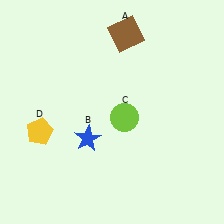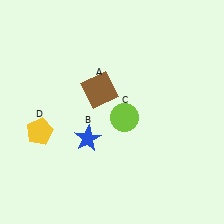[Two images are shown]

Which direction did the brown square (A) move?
The brown square (A) moved down.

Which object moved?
The brown square (A) moved down.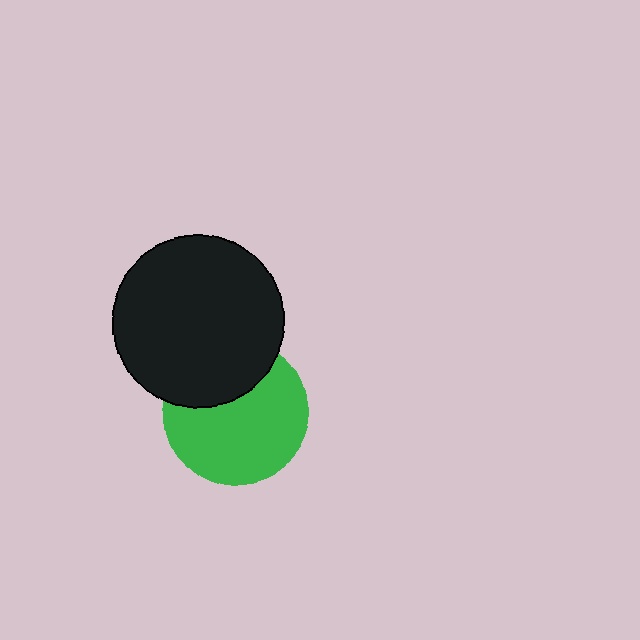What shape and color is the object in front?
The object in front is a black circle.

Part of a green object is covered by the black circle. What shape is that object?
It is a circle.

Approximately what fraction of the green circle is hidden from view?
Roughly 32% of the green circle is hidden behind the black circle.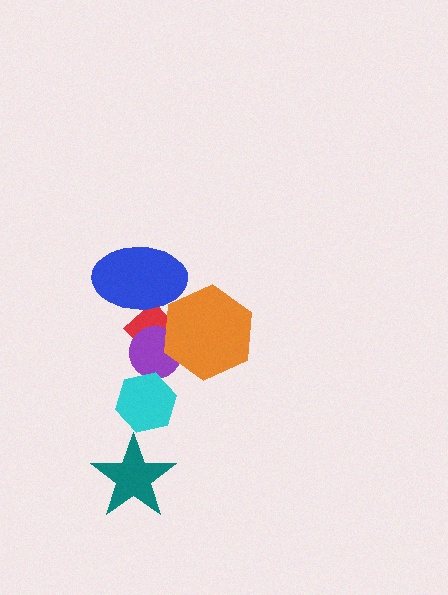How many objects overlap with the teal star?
0 objects overlap with the teal star.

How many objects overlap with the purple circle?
3 objects overlap with the purple circle.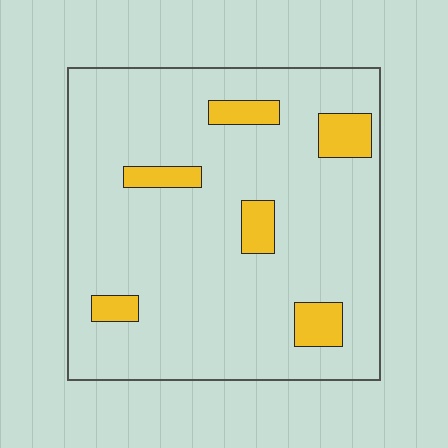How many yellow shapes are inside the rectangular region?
6.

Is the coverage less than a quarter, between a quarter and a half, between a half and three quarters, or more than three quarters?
Less than a quarter.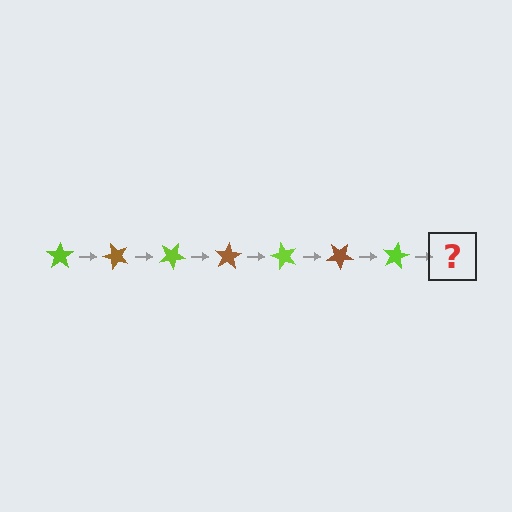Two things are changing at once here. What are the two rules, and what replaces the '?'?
The two rules are that it rotates 50 degrees each step and the color cycles through lime and brown. The '?' should be a brown star, rotated 350 degrees from the start.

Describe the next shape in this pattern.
It should be a brown star, rotated 350 degrees from the start.